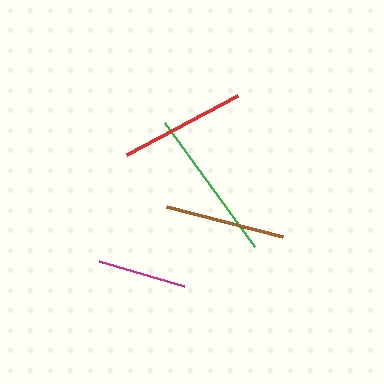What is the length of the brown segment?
The brown segment is approximately 120 pixels long.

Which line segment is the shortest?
The magenta line is the shortest at approximately 88 pixels.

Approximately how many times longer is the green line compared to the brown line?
The green line is approximately 1.3 times the length of the brown line.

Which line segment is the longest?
The green line is the longest at approximately 153 pixels.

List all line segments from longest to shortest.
From longest to shortest: green, red, brown, magenta.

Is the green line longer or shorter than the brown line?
The green line is longer than the brown line.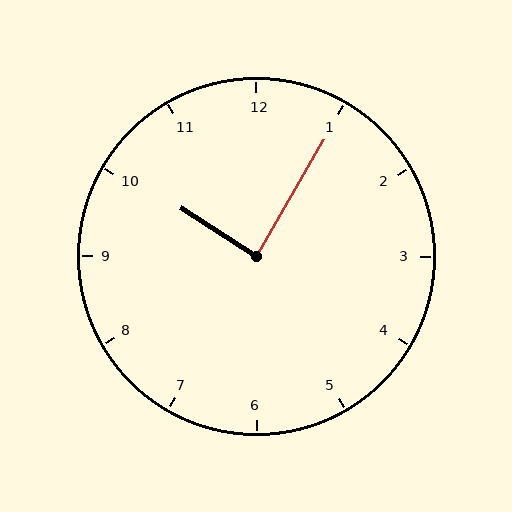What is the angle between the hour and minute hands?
Approximately 88 degrees.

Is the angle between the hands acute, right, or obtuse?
It is right.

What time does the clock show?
10:05.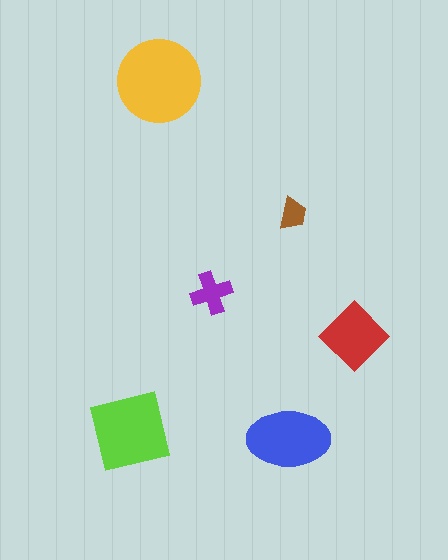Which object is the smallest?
The brown trapezoid.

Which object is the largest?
The yellow circle.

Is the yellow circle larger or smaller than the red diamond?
Larger.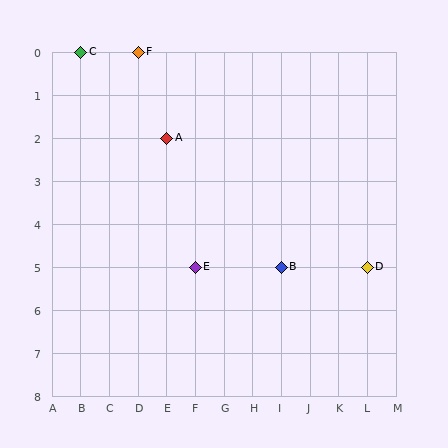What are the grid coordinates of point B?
Point B is at grid coordinates (I, 5).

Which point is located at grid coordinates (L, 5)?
Point D is at (L, 5).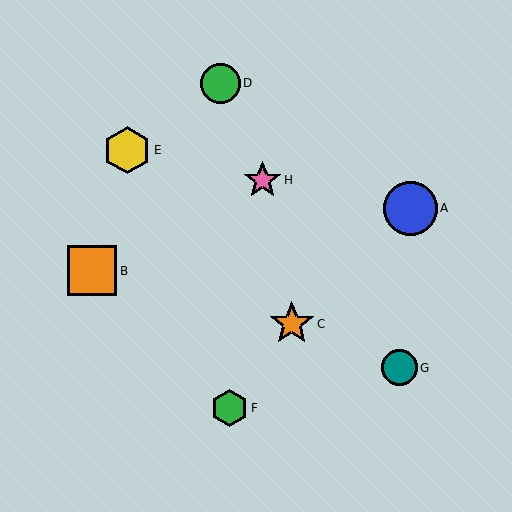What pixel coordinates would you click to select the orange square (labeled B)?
Click at (92, 271) to select the orange square B.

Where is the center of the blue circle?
The center of the blue circle is at (410, 208).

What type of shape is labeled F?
Shape F is a green hexagon.